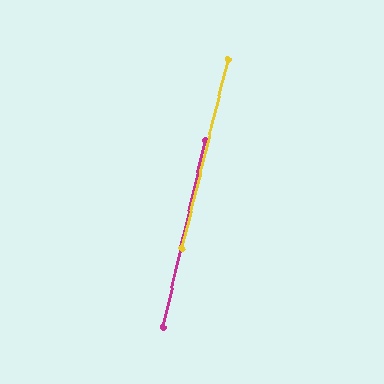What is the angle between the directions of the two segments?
Approximately 1 degree.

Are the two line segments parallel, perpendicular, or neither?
Parallel — their directions differ by only 1.3°.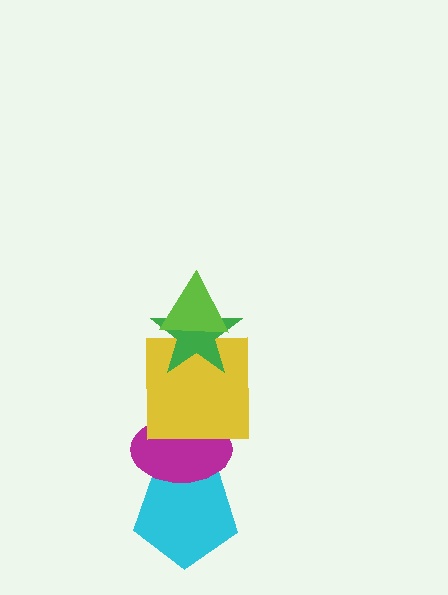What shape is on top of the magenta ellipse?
The yellow square is on top of the magenta ellipse.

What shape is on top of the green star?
The lime triangle is on top of the green star.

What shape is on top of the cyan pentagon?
The magenta ellipse is on top of the cyan pentagon.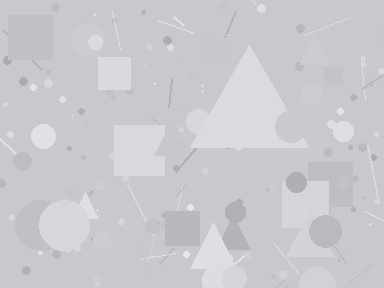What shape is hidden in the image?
A triangle is hidden in the image.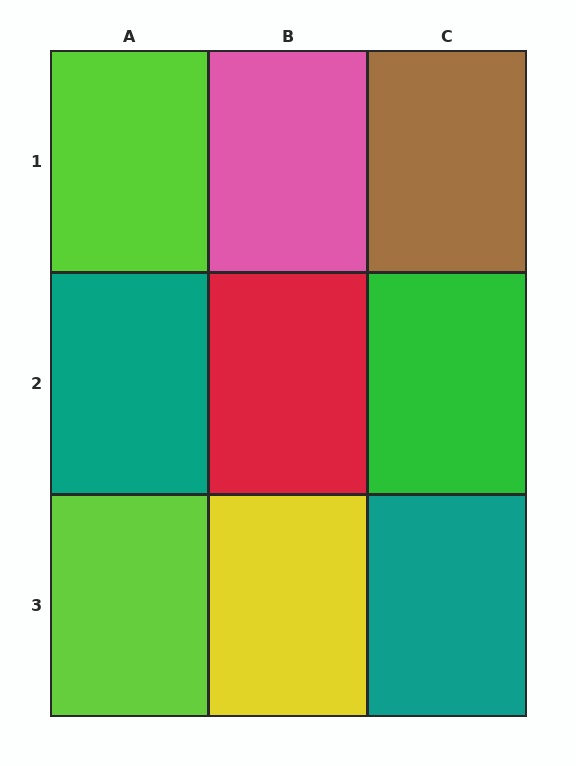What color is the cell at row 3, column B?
Yellow.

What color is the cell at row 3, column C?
Teal.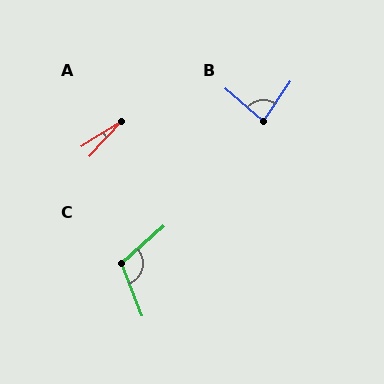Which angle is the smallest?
A, at approximately 15 degrees.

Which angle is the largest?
C, at approximately 111 degrees.